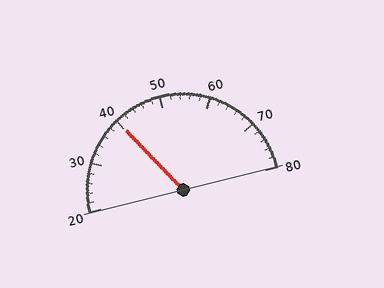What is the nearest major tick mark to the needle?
The nearest major tick mark is 40.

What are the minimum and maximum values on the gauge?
The gauge ranges from 20 to 80.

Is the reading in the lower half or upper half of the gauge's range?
The reading is in the lower half of the range (20 to 80).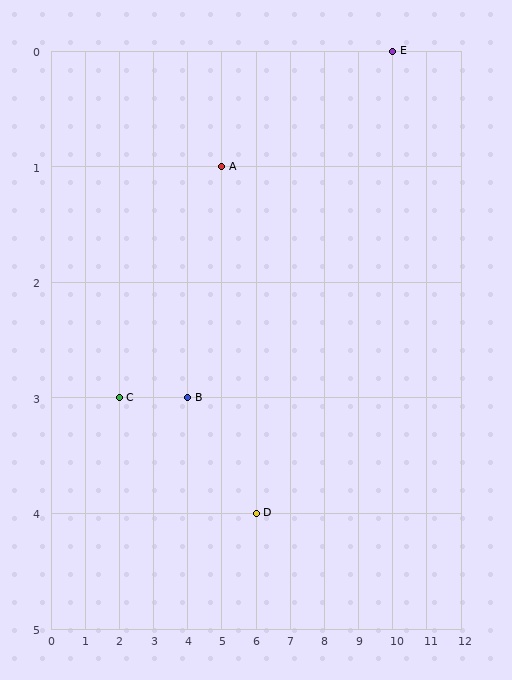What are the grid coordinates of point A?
Point A is at grid coordinates (5, 1).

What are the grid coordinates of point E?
Point E is at grid coordinates (10, 0).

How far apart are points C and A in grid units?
Points C and A are 3 columns and 2 rows apart (about 3.6 grid units diagonally).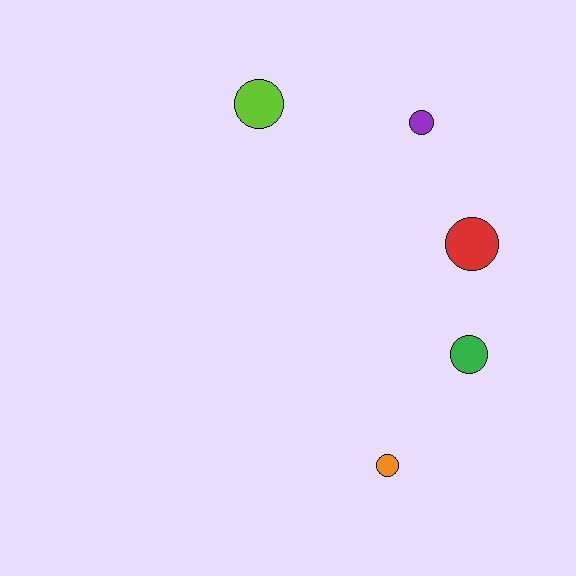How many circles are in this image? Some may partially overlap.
There are 5 circles.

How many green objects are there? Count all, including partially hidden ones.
There is 1 green object.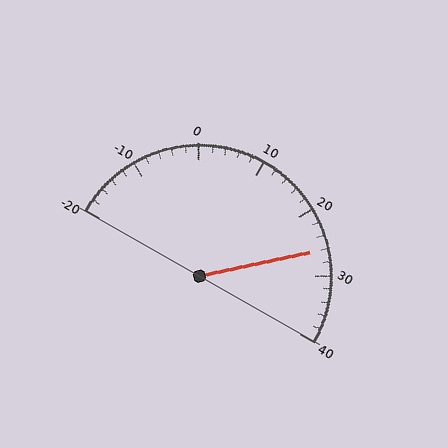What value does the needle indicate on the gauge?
The needle indicates approximately 26.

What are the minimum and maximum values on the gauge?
The gauge ranges from -20 to 40.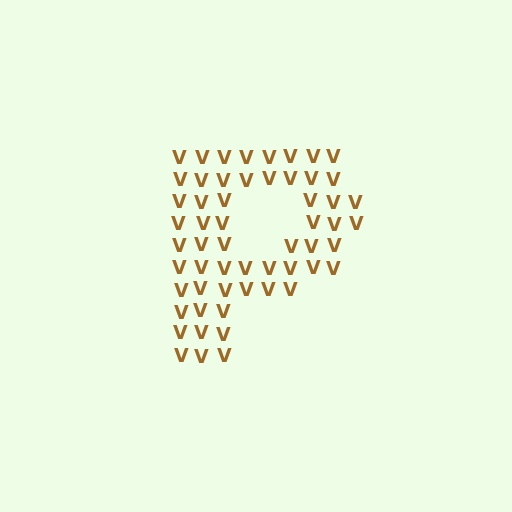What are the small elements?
The small elements are letter V's.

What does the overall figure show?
The overall figure shows the letter P.